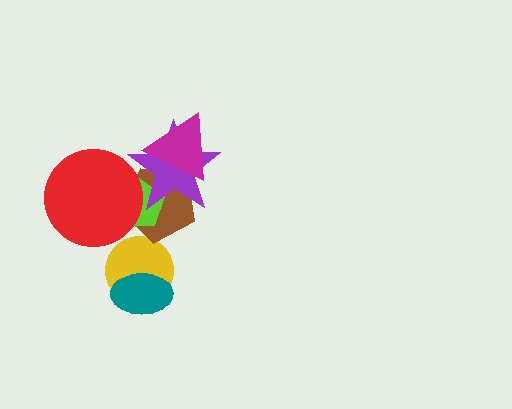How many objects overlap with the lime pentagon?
3 objects overlap with the lime pentagon.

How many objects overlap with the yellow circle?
1 object overlaps with the yellow circle.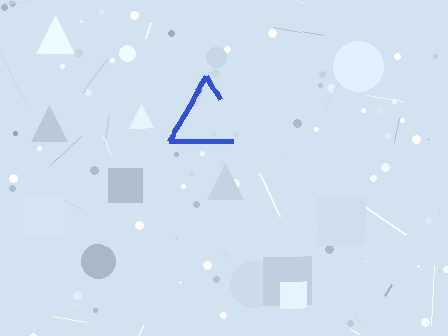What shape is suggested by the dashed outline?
The dashed outline suggests a triangle.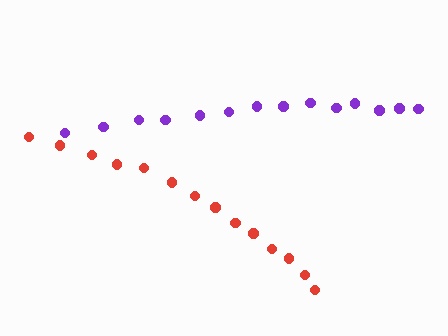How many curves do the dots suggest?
There are 2 distinct paths.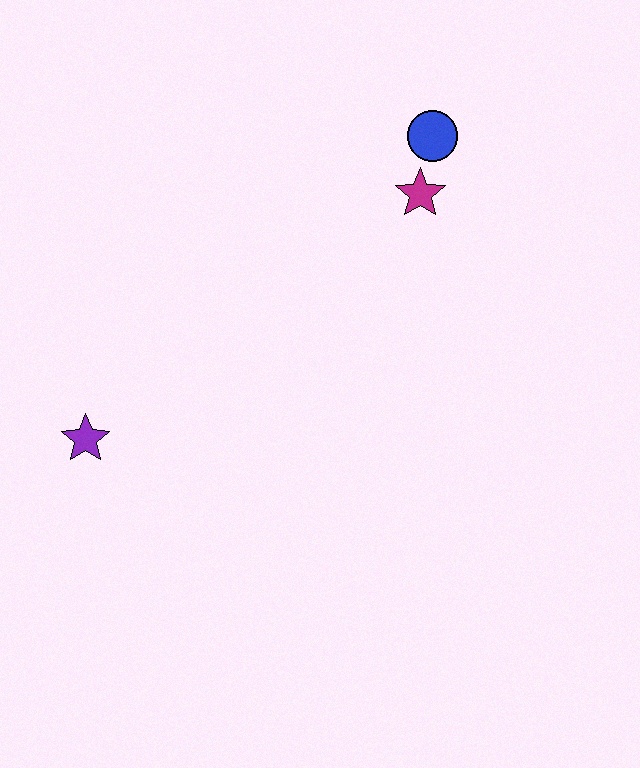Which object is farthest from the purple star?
The blue circle is farthest from the purple star.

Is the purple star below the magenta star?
Yes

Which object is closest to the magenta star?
The blue circle is closest to the magenta star.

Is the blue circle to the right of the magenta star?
Yes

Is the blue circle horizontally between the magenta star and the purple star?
No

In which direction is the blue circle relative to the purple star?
The blue circle is to the right of the purple star.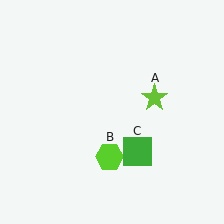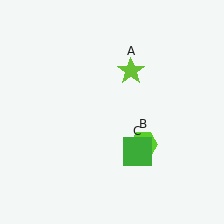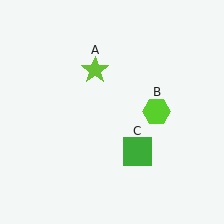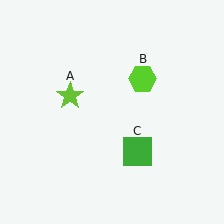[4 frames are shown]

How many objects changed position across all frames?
2 objects changed position: lime star (object A), lime hexagon (object B).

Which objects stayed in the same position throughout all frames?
Green square (object C) remained stationary.